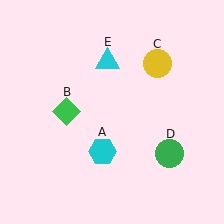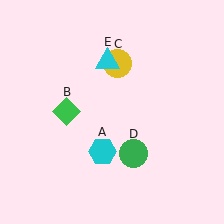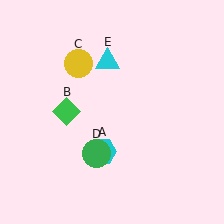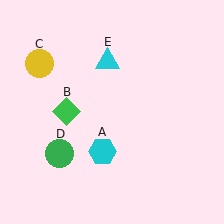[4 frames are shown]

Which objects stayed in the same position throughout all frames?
Cyan hexagon (object A) and green diamond (object B) and cyan triangle (object E) remained stationary.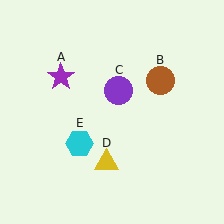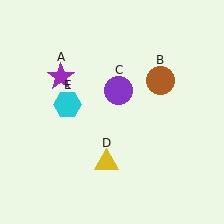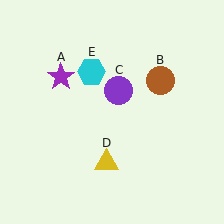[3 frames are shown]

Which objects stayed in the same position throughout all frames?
Purple star (object A) and brown circle (object B) and purple circle (object C) and yellow triangle (object D) remained stationary.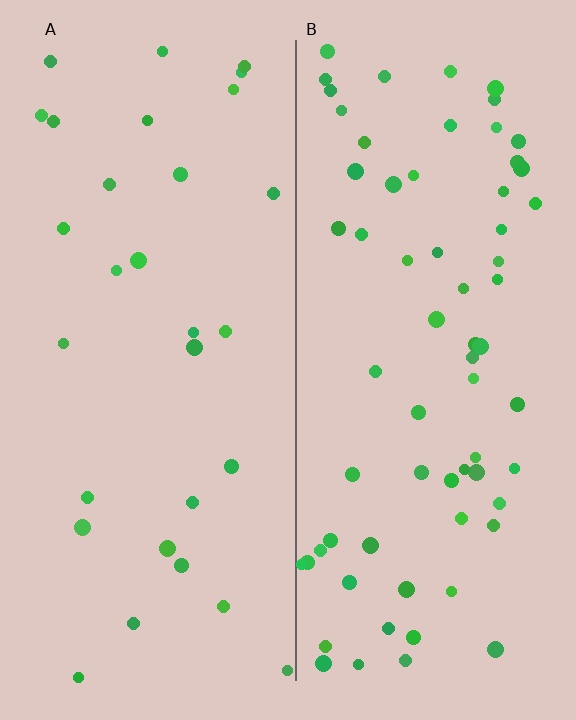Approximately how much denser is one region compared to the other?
Approximately 2.3× — region B over region A.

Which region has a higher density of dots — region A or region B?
B (the right).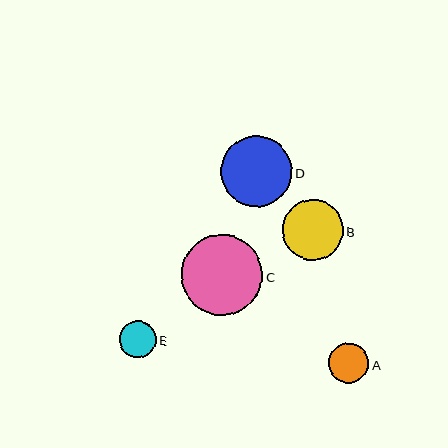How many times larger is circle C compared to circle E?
Circle C is approximately 2.2 times the size of circle E.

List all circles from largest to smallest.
From largest to smallest: C, D, B, A, E.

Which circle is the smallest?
Circle E is the smallest with a size of approximately 37 pixels.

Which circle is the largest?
Circle C is the largest with a size of approximately 81 pixels.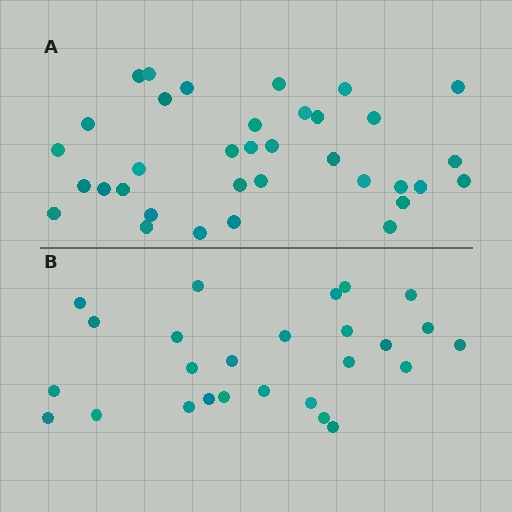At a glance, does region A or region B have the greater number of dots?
Region A (the top region) has more dots.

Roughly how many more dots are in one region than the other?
Region A has roughly 8 or so more dots than region B.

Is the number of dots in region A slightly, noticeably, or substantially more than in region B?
Region A has noticeably more, but not dramatically so. The ratio is roughly 1.3 to 1.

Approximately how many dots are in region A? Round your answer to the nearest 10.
About 40 dots. (The exact count is 35, which rounds to 40.)